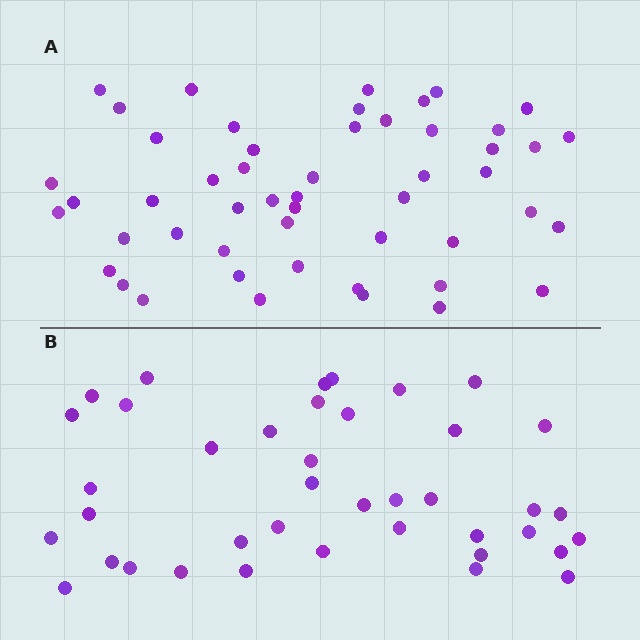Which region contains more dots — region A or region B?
Region A (the top region) has more dots.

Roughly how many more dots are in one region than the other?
Region A has roughly 12 or so more dots than region B.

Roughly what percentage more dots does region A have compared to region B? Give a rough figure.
About 30% more.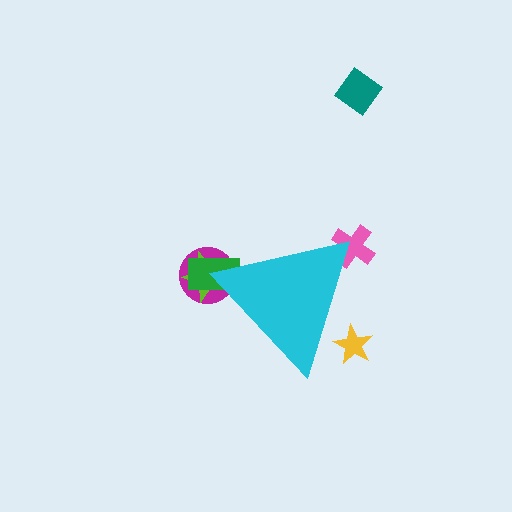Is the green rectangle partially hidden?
Yes, the green rectangle is partially hidden behind the cyan triangle.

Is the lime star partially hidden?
Yes, the lime star is partially hidden behind the cyan triangle.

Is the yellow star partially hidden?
Yes, the yellow star is partially hidden behind the cyan triangle.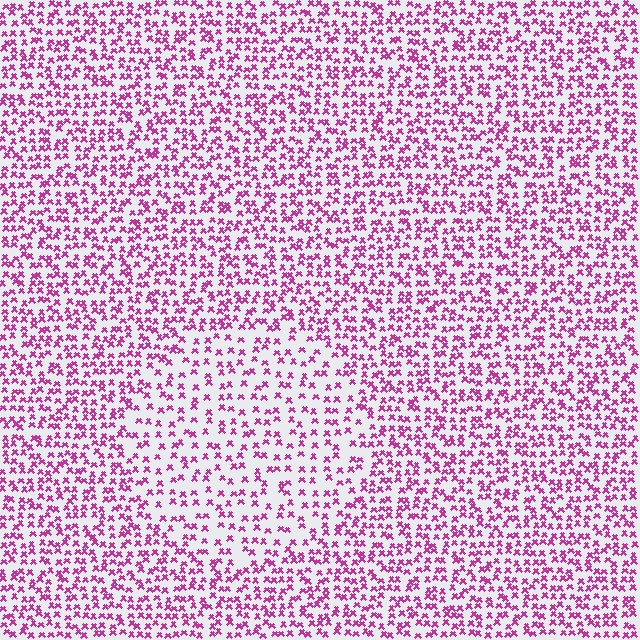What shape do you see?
I see a circle.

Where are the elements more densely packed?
The elements are more densely packed outside the circle boundary.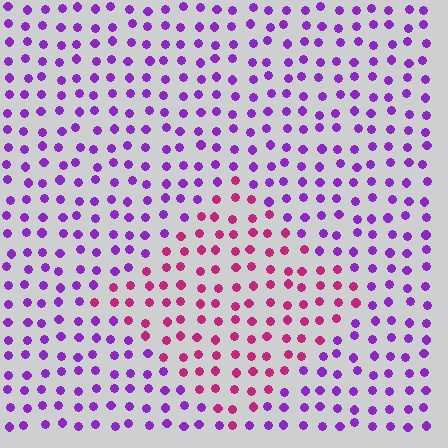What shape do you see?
I see a diamond.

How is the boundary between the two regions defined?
The boundary is defined purely by a slight shift in hue (about 46 degrees). Spacing, size, and orientation are identical on both sides.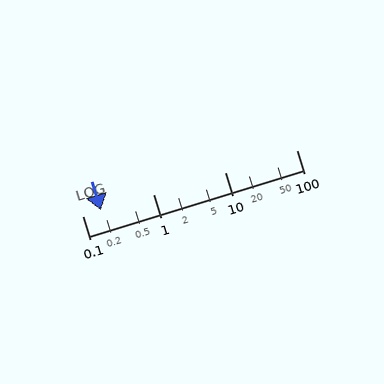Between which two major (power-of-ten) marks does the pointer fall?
The pointer is between 0.1 and 1.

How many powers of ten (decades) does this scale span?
The scale spans 3 decades, from 0.1 to 100.